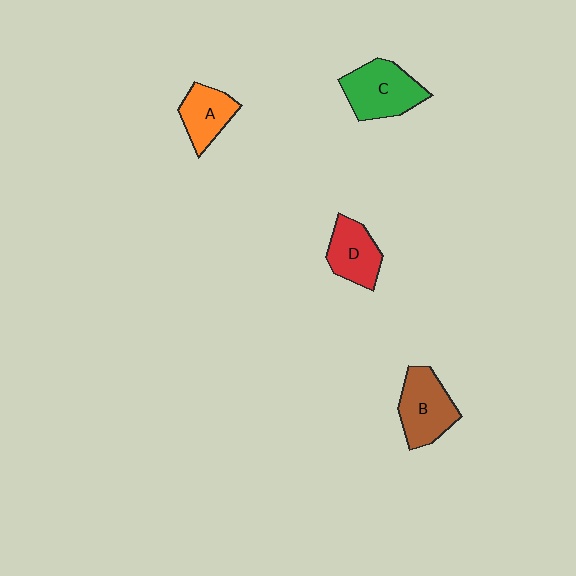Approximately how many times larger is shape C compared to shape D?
Approximately 1.3 times.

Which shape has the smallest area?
Shape A (orange).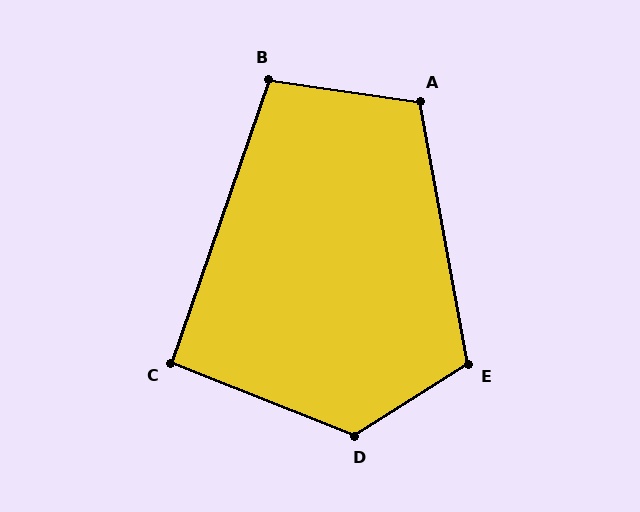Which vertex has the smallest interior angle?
C, at approximately 93 degrees.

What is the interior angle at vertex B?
Approximately 101 degrees (obtuse).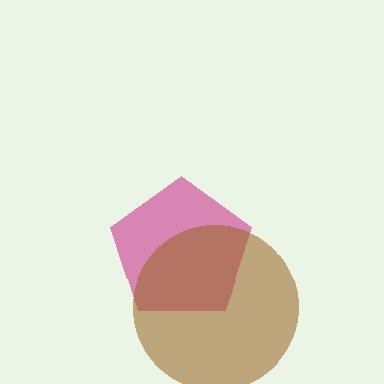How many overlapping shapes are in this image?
There are 2 overlapping shapes in the image.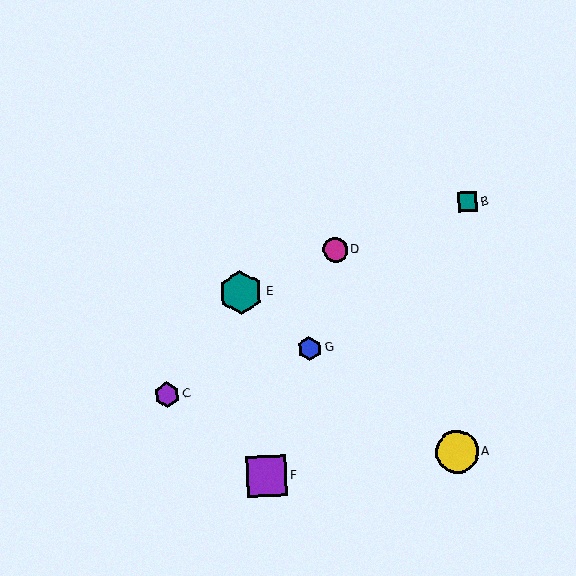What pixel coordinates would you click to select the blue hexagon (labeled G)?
Click at (309, 349) to select the blue hexagon G.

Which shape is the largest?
The teal hexagon (labeled E) is the largest.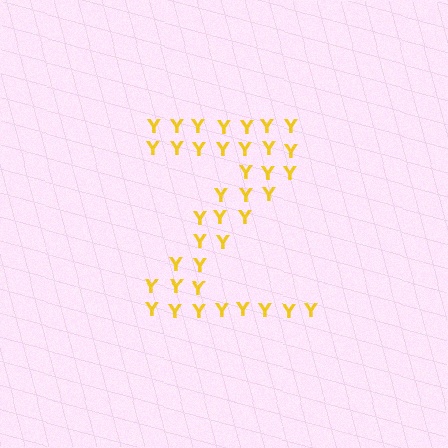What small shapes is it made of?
It is made of small letter Y's.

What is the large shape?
The large shape is the letter Z.